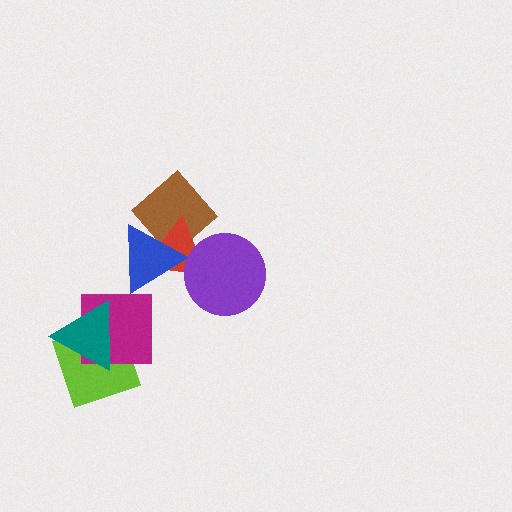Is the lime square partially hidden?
Yes, it is partially covered by another shape.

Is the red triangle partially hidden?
Yes, it is partially covered by another shape.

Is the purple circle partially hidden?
No, no other shape covers it.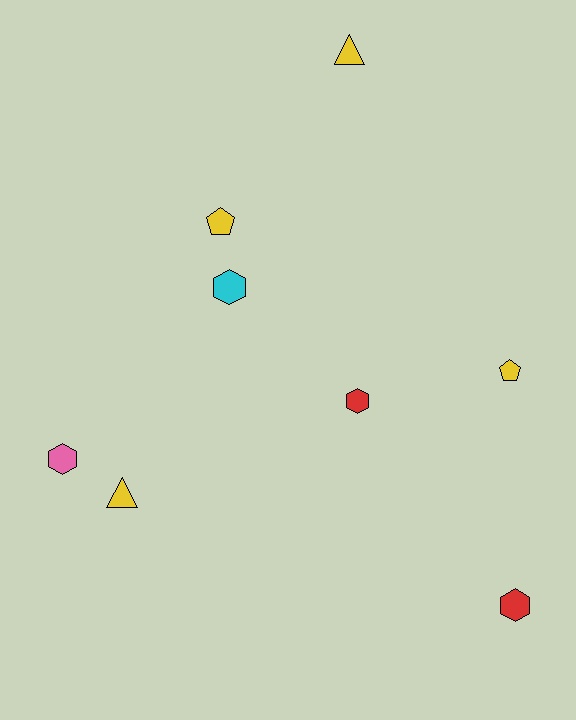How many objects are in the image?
There are 8 objects.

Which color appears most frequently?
Yellow, with 4 objects.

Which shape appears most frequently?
Hexagon, with 4 objects.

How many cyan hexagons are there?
There is 1 cyan hexagon.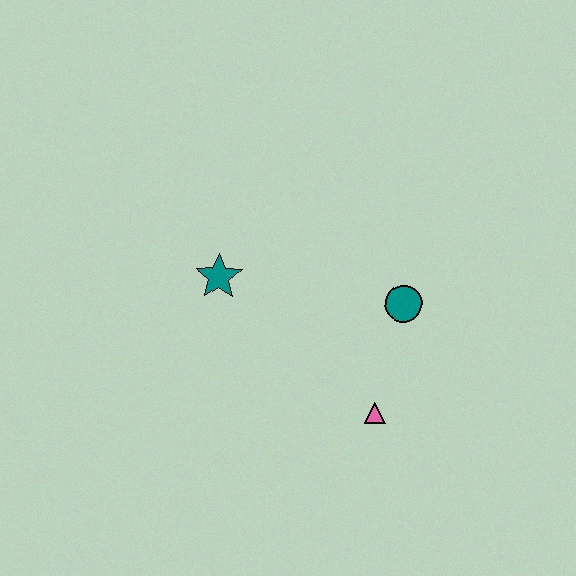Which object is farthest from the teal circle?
The teal star is farthest from the teal circle.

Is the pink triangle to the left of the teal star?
No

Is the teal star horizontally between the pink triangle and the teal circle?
No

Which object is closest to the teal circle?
The pink triangle is closest to the teal circle.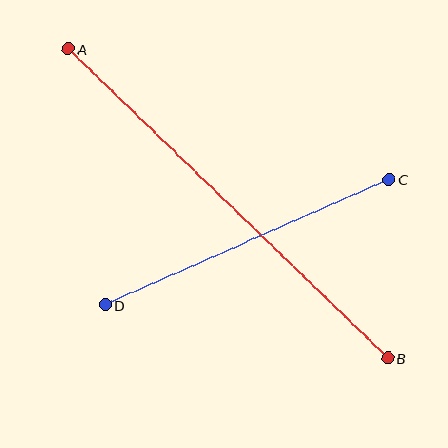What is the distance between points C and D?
The distance is approximately 311 pixels.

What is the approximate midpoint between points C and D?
The midpoint is at approximately (247, 242) pixels.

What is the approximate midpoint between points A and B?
The midpoint is at approximately (228, 203) pixels.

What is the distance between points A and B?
The distance is approximately 445 pixels.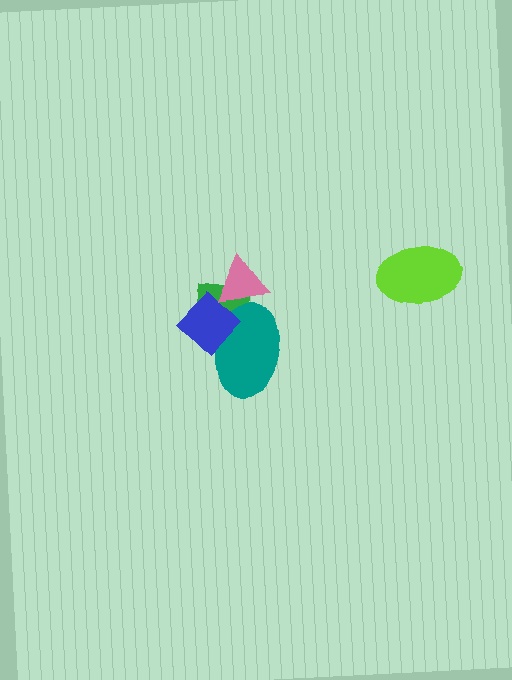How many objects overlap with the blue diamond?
3 objects overlap with the blue diamond.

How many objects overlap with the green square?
3 objects overlap with the green square.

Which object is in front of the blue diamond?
The pink triangle is in front of the blue diamond.